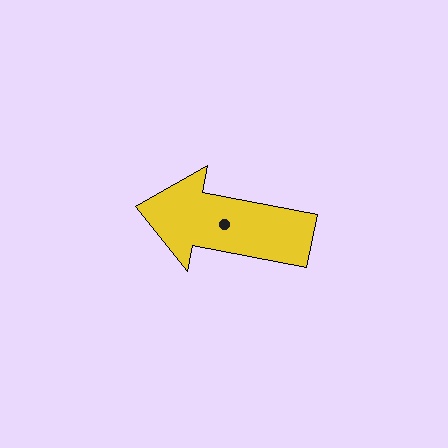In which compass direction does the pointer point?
West.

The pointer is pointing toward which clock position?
Roughly 9 o'clock.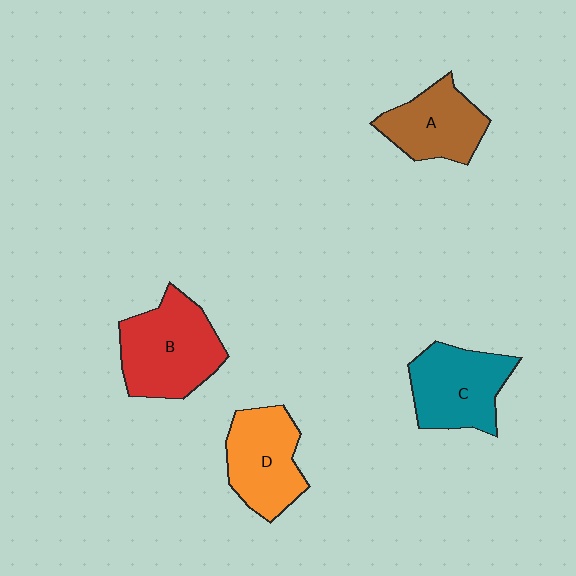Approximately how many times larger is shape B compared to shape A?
Approximately 1.4 times.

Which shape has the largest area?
Shape B (red).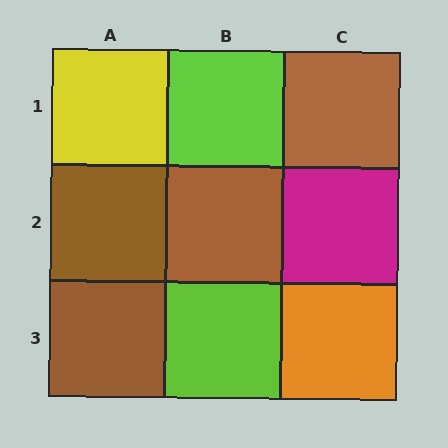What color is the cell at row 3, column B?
Lime.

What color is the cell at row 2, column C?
Magenta.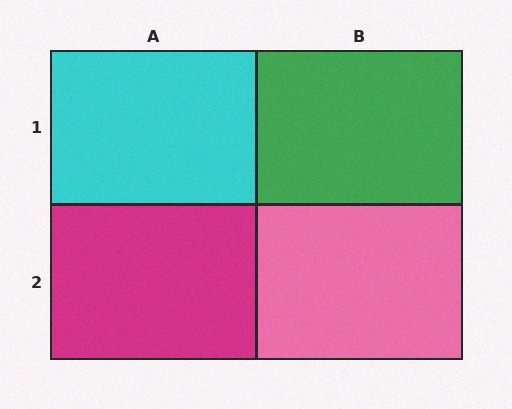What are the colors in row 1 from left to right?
Cyan, green.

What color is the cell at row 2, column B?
Pink.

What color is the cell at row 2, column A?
Magenta.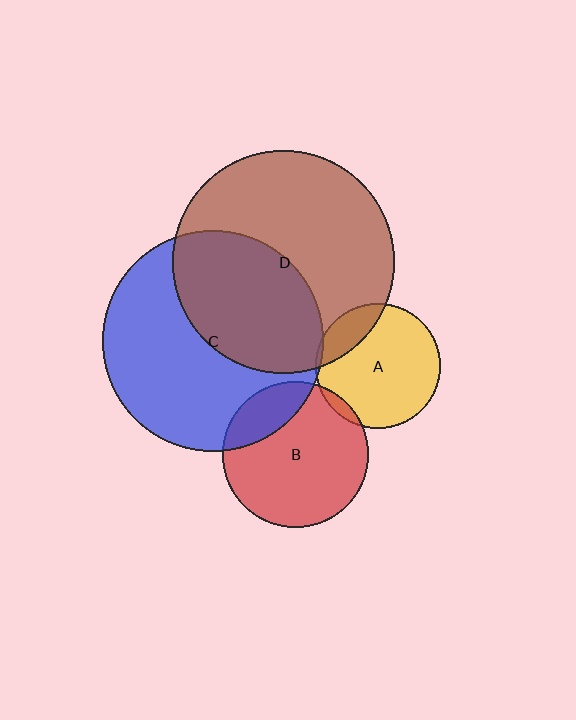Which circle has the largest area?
Circle D (brown).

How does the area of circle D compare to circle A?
Approximately 3.2 times.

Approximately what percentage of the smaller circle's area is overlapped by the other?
Approximately 20%.